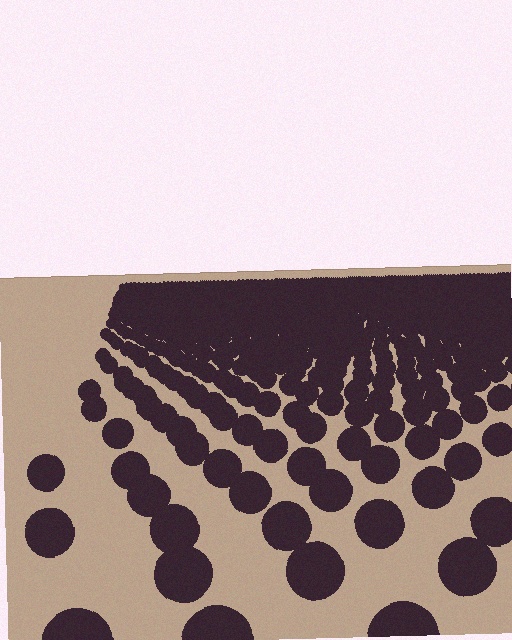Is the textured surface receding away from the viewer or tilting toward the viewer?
The surface is receding away from the viewer. Texture elements get smaller and denser toward the top.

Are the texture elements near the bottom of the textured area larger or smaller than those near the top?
Larger. Near the bottom, elements are closer to the viewer and appear at a bigger on-screen size.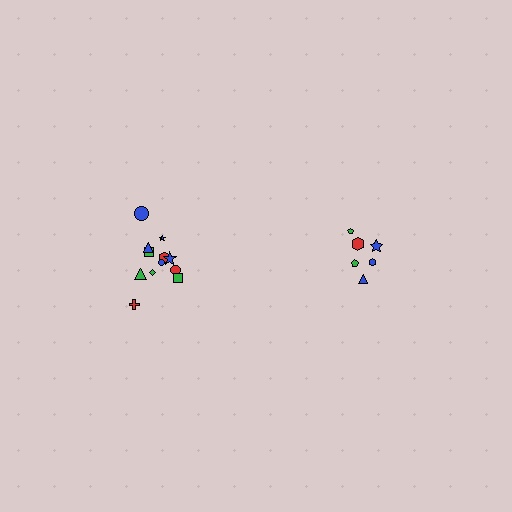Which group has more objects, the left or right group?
The left group.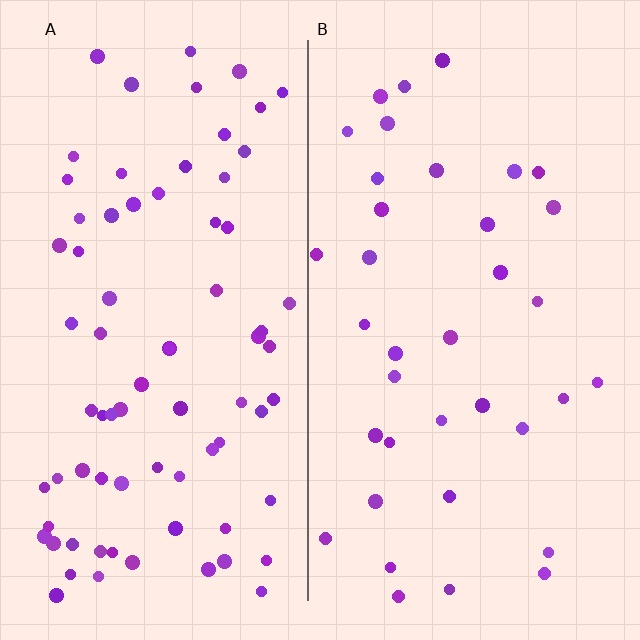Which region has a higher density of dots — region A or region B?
A (the left).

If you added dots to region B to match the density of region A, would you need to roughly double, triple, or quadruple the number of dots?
Approximately double.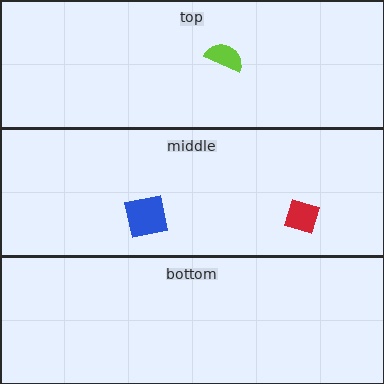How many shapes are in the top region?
1.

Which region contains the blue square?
The middle region.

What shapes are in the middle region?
The blue square, the red diamond.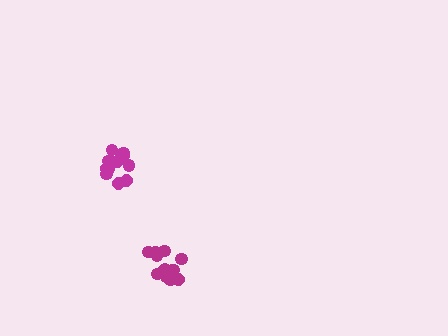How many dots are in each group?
Group 1: 14 dots, Group 2: 13 dots (27 total).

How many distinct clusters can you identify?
There are 2 distinct clusters.